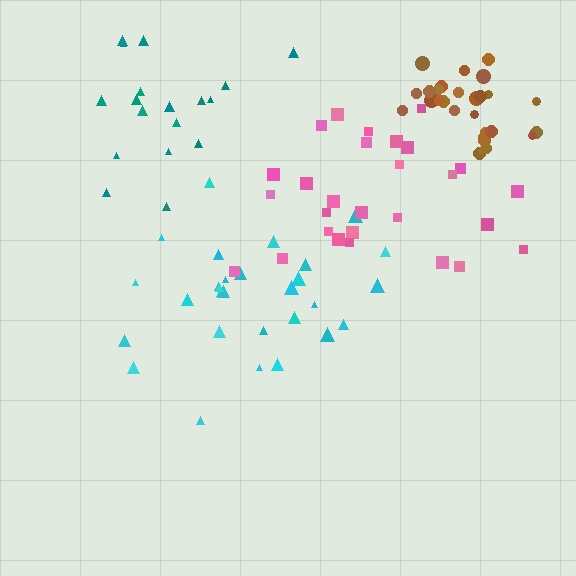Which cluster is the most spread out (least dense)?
Pink.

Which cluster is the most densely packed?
Brown.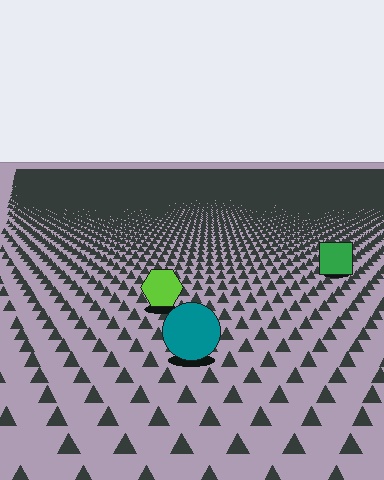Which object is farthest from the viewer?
The green square is farthest from the viewer. It appears smaller and the ground texture around it is denser.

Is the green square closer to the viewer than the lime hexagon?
No. The lime hexagon is closer — you can tell from the texture gradient: the ground texture is coarser near it.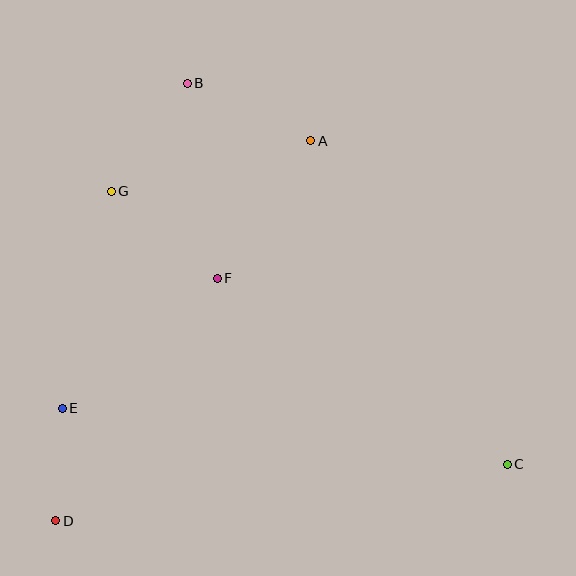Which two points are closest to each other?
Points D and E are closest to each other.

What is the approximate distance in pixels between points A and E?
The distance between A and E is approximately 365 pixels.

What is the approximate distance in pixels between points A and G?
The distance between A and G is approximately 206 pixels.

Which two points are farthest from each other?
Points B and C are farthest from each other.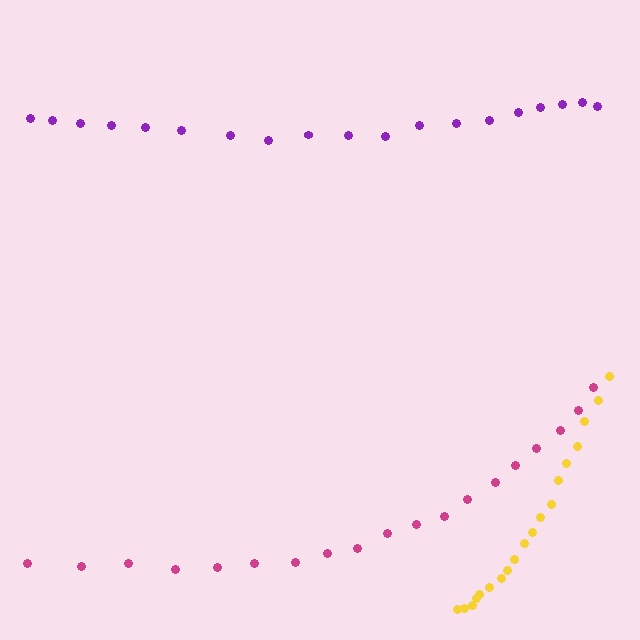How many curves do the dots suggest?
There are 3 distinct paths.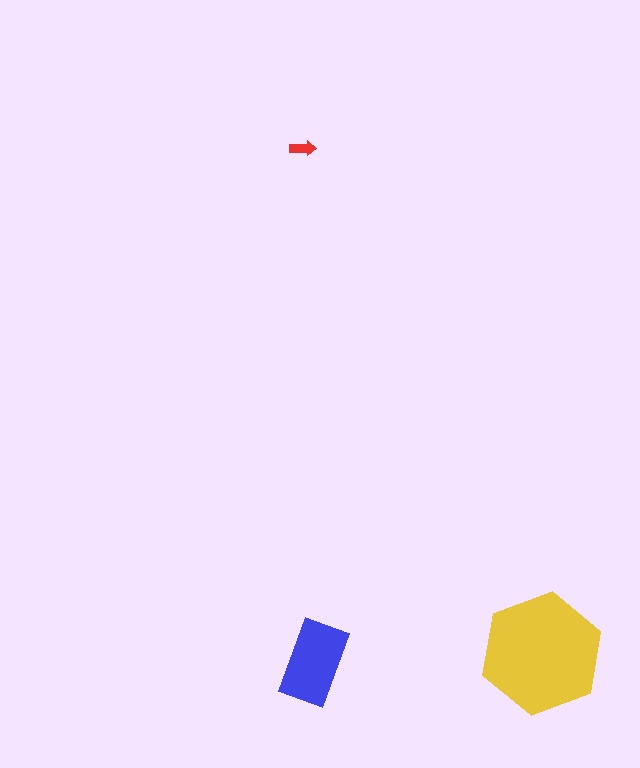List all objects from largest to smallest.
The yellow hexagon, the blue rectangle, the red arrow.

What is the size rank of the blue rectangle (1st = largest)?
2nd.